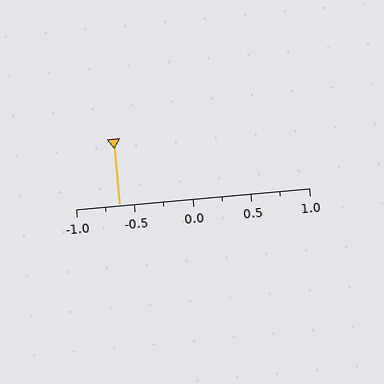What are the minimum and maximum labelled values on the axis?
The axis runs from -1.0 to 1.0.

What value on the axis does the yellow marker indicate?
The marker indicates approximately -0.62.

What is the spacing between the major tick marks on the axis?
The major ticks are spaced 0.5 apart.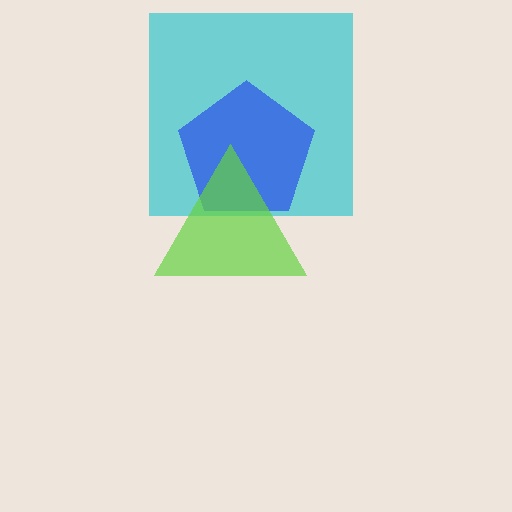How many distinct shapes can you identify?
There are 3 distinct shapes: a cyan square, a blue pentagon, a lime triangle.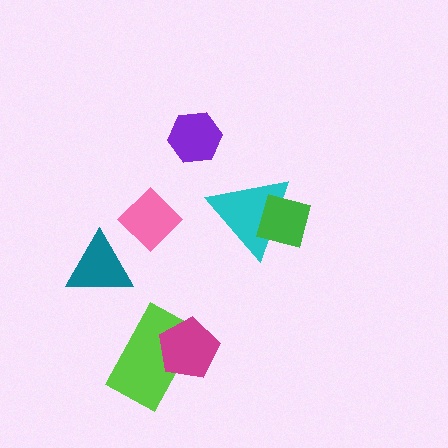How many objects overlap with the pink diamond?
0 objects overlap with the pink diamond.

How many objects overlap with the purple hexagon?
0 objects overlap with the purple hexagon.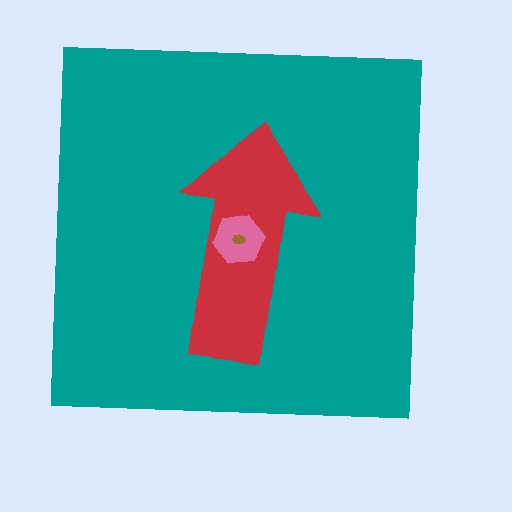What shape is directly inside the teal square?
The red arrow.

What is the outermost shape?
The teal square.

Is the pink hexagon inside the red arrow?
Yes.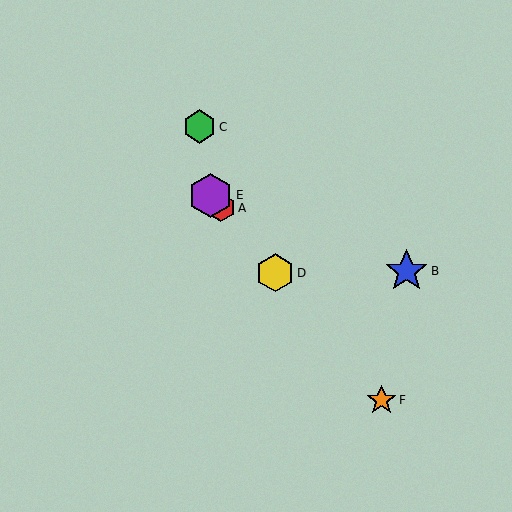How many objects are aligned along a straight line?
4 objects (A, D, E, F) are aligned along a straight line.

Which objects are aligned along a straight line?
Objects A, D, E, F are aligned along a straight line.